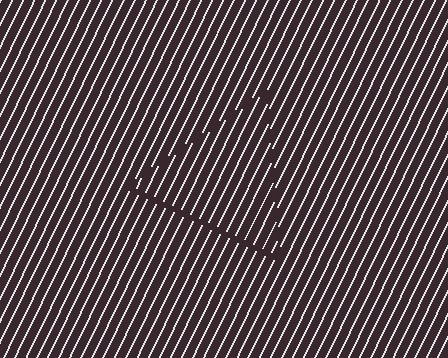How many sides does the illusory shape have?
3 sides — the line-ends trace a triangle.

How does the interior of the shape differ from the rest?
The interior of the shape contains the same grating, shifted by half a period — the contour is defined by the phase discontinuity where line-ends from the inner and outer gratings abut.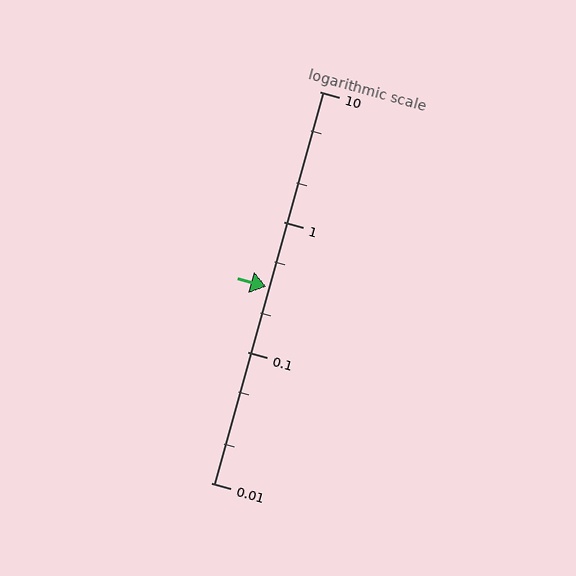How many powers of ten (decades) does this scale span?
The scale spans 3 decades, from 0.01 to 10.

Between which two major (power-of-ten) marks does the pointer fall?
The pointer is between 0.1 and 1.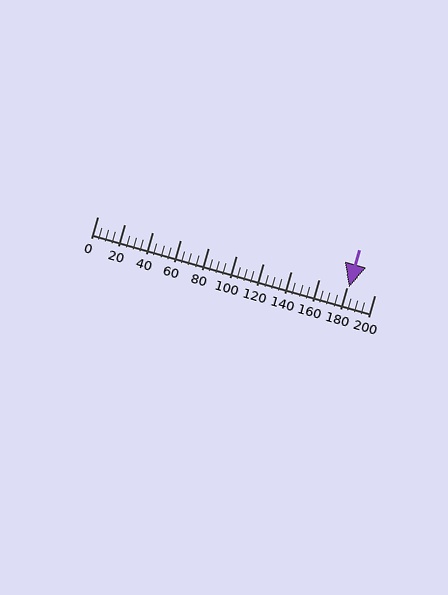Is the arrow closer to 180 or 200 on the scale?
The arrow is closer to 180.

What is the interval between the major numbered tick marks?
The major tick marks are spaced 20 units apart.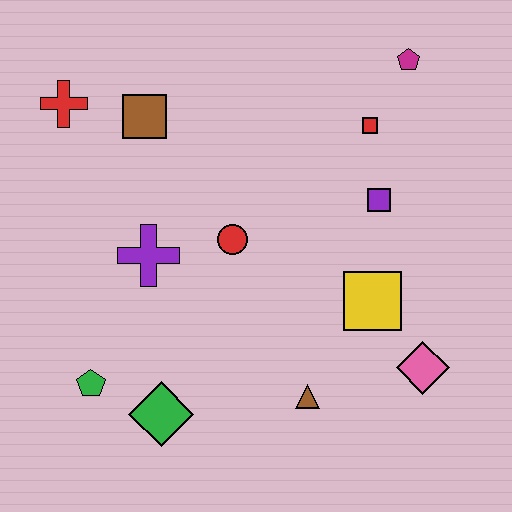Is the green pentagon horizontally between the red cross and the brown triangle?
Yes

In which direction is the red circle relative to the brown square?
The red circle is below the brown square.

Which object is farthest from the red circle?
The magenta pentagon is farthest from the red circle.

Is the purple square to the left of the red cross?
No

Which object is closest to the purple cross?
The red circle is closest to the purple cross.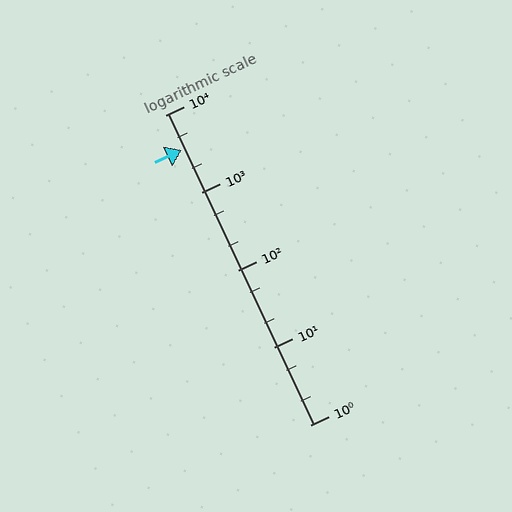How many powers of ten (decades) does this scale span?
The scale spans 4 decades, from 1 to 10000.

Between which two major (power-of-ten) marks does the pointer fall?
The pointer is between 1000 and 10000.